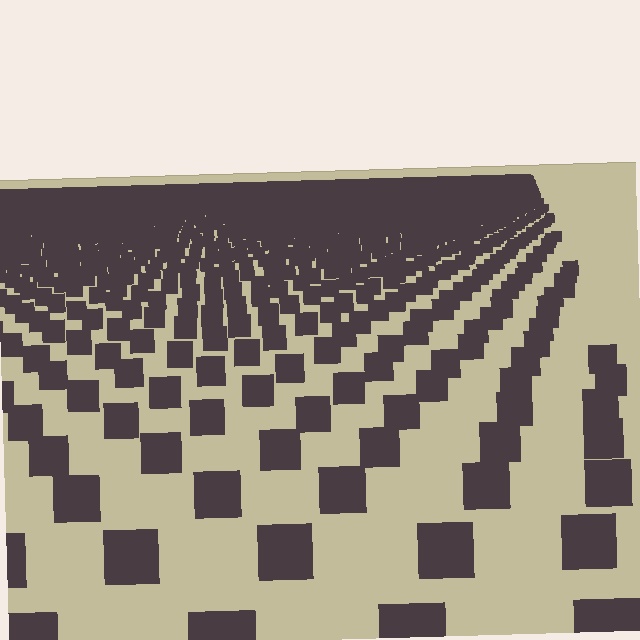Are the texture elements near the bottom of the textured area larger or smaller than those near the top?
Larger. Near the bottom, elements are closer to the viewer and appear at a bigger on-screen size.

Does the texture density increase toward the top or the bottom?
Density increases toward the top.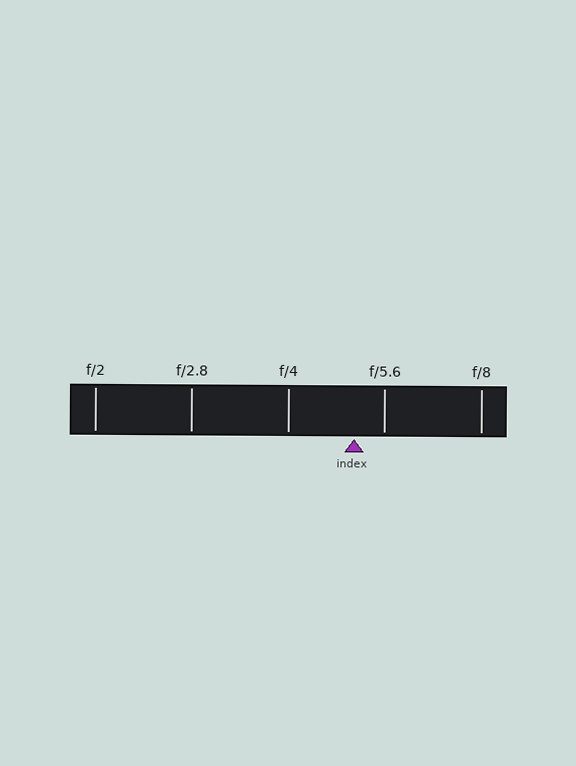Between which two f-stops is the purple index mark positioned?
The index mark is between f/4 and f/5.6.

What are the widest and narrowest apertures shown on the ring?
The widest aperture shown is f/2 and the narrowest is f/8.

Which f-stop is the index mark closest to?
The index mark is closest to f/5.6.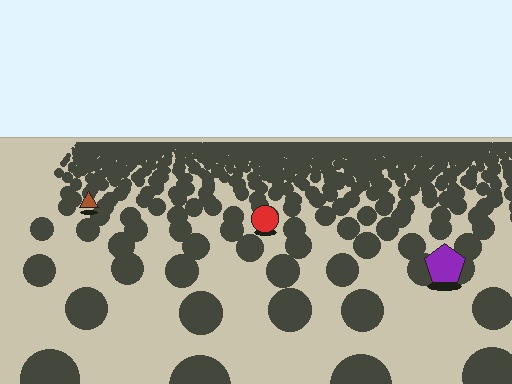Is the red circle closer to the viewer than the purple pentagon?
No. The purple pentagon is closer — you can tell from the texture gradient: the ground texture is coarser near it.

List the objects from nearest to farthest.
From nearest to farthest: the purple pentagon, the red circle, the brown triangle.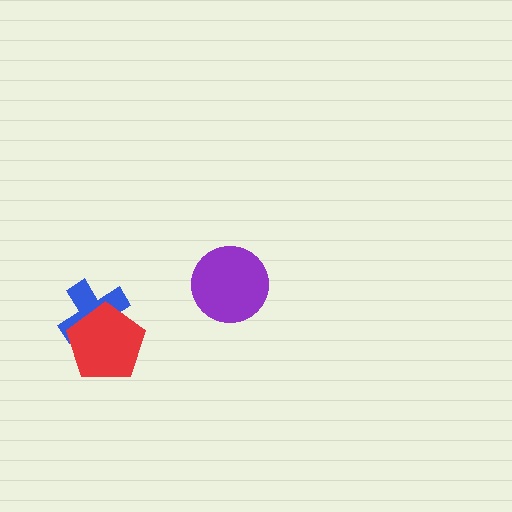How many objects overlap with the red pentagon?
1 object overlaps with the red pentagon.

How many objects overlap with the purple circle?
0 objects overlap with the purple circle.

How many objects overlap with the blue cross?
1 object overlaps with the blue cross.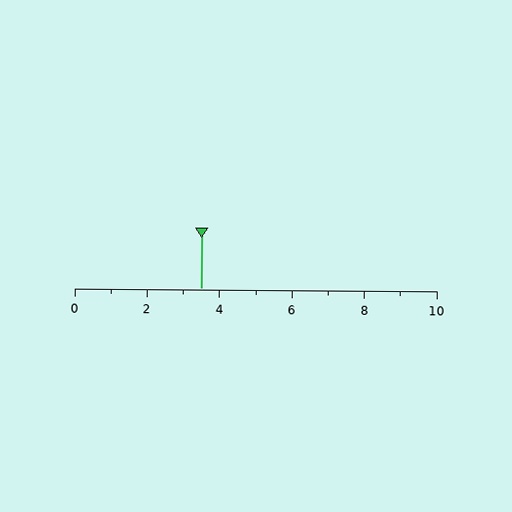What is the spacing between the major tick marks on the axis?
The major ticks are spaced 2 apart.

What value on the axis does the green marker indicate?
The marker indicates approximately 3.5.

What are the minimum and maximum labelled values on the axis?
The axis runs from 0 to 10.